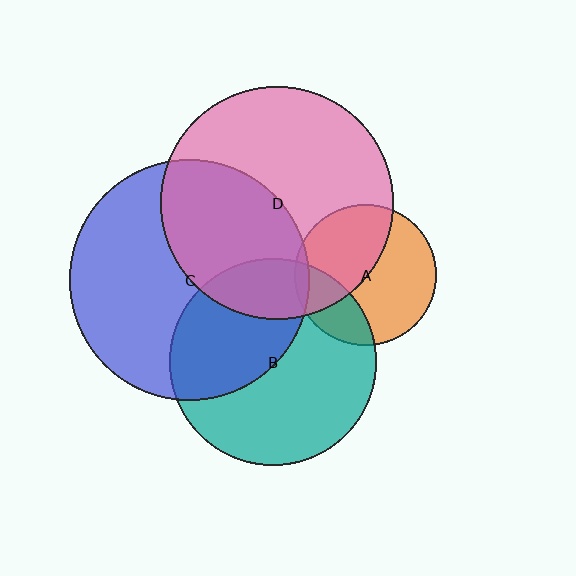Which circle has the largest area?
Circle C (blue).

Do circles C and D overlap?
Yes.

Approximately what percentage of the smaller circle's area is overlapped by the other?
Approximately 40%.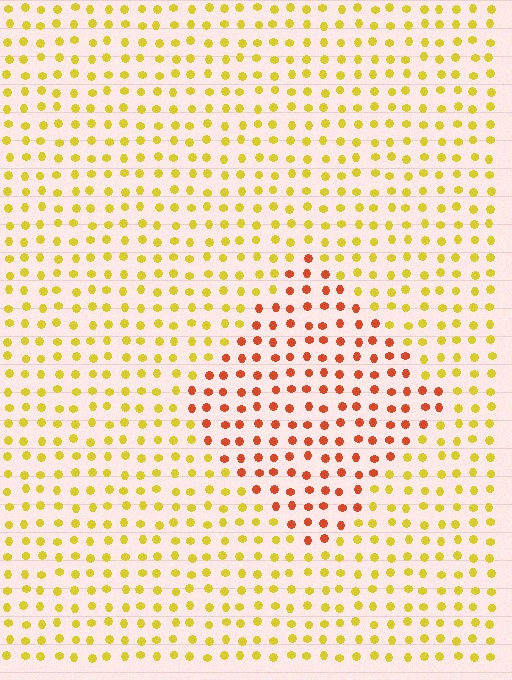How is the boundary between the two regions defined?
The boundary is defined purely by a slight shift in hue (about 46 degrees). Spacing, size, and orientation are identical on both sides.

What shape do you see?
I see a diamond.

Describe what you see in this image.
The image is filled with small yellow elements in a uniform arrangement. A diamond-shaped region is visible where the elements are tinted to a slightly different hue, forming a subtle color boundary.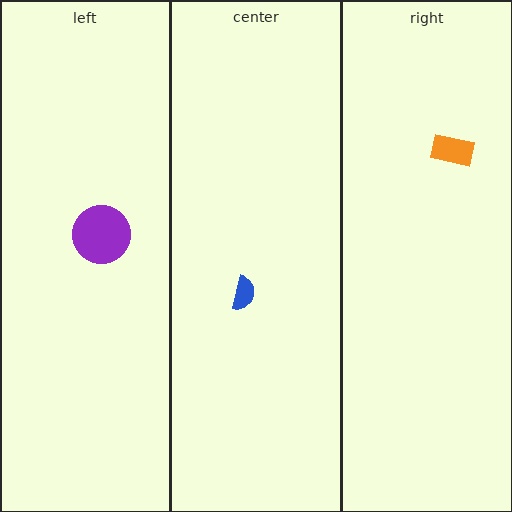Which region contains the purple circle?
The left region.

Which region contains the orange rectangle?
The right region.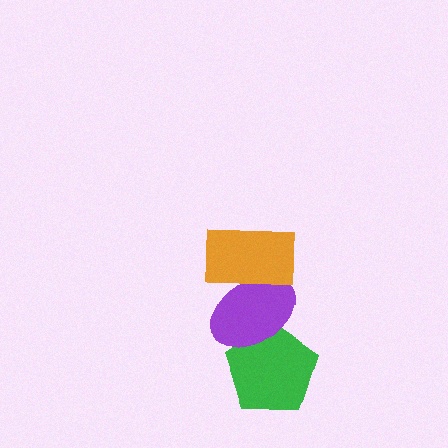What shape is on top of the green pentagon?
The purple ellipse is on top of the green pentagon.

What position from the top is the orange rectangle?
The orange rectangle is 1st from the top.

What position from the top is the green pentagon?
The green pentagon is 3rd from the top.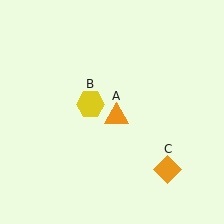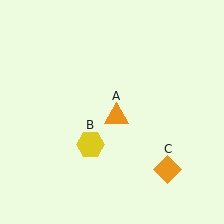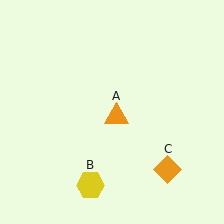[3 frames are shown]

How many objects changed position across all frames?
1 object changed position: yellow hexagon (object B).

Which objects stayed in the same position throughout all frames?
Orange triangle (object A) and orange diamond (object C) remained stationary.